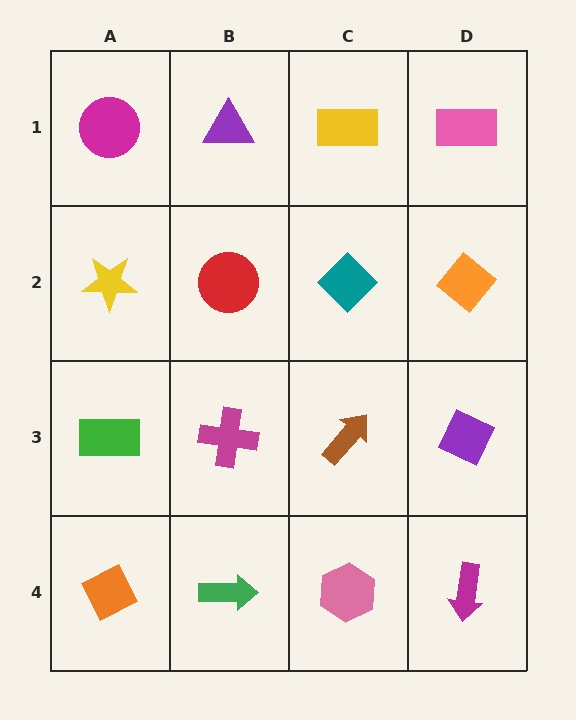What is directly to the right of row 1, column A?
A purple triangle.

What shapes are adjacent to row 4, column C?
A brown arrow (row 3, column C), a green arrow (row 4, column B), a magenta arrow (row 4, column D).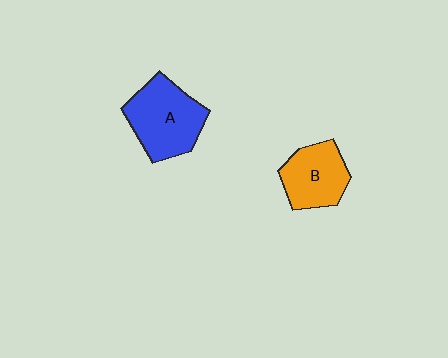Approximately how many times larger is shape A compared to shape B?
Approximately 1.3 times.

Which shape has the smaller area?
Shape B (orange).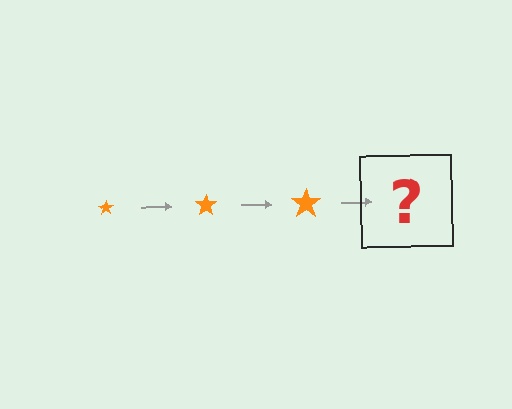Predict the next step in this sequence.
The next step is an orange star, larger than the previous one.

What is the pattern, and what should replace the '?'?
The pattern is that the star gets progressively larger each step. The '?' should be an orange star, larger than the previous one.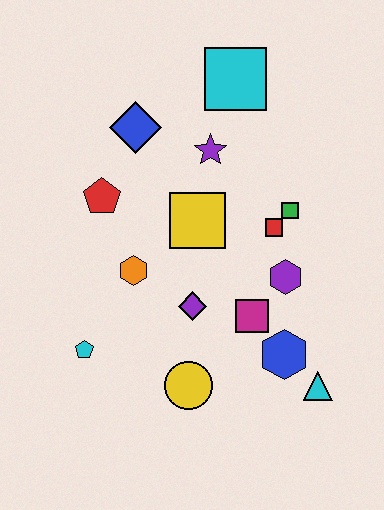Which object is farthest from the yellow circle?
The cyan square is farthest from the yellow circle.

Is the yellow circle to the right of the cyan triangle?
No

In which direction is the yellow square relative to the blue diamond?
The yellow square is below the blue diamond.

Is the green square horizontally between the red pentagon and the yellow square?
No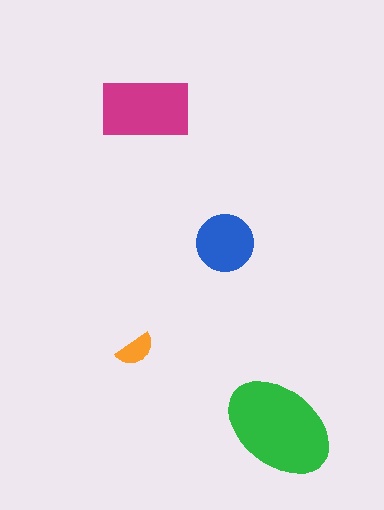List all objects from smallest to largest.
The orange semicircle, the blue circle, the magenta rectangle, the green ellipse.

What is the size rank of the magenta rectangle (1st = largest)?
2nd.